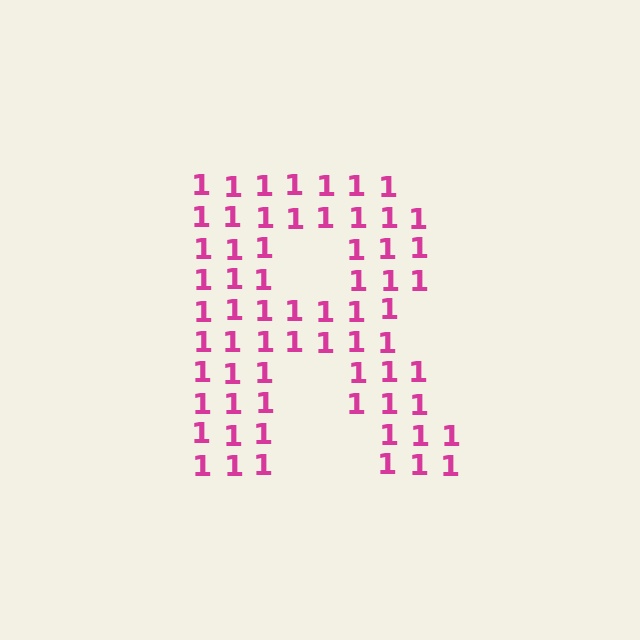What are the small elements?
The small elements are digit 1's.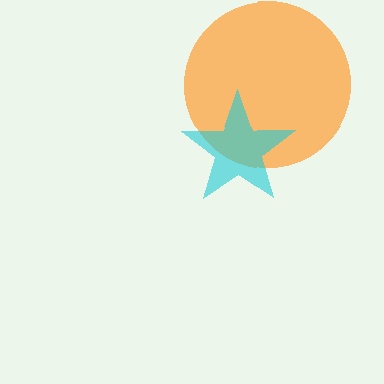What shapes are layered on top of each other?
The layered shapes are: an orange circle, a cyan star.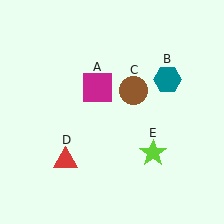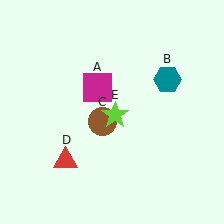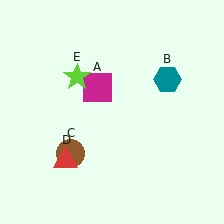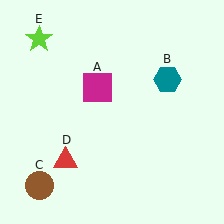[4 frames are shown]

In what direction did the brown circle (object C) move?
The brown circle (object C) moved down and to the left.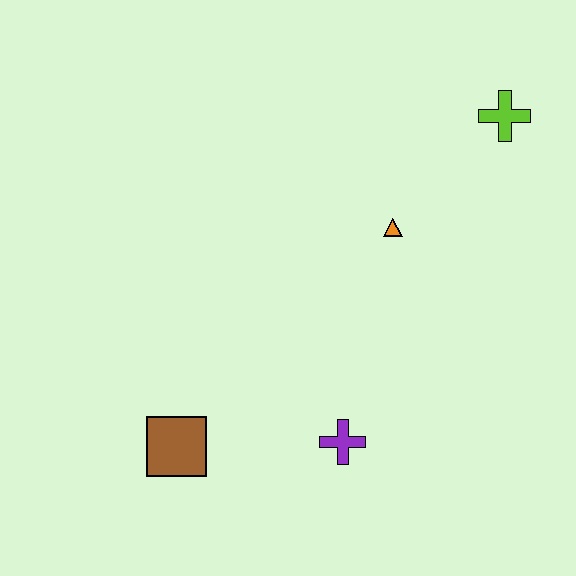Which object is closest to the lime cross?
The orange triangle is closest to the lime cross.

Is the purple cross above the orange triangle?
No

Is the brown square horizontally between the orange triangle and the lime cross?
No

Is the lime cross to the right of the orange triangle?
Yes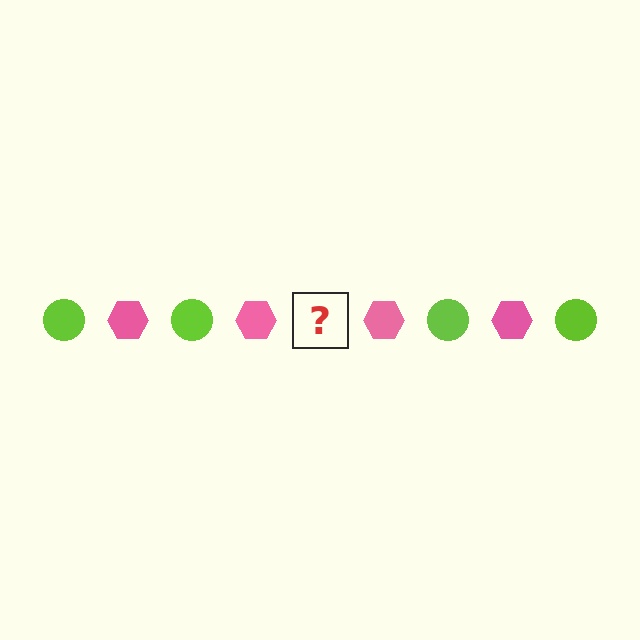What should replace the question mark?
The question mark should be replaced with a lime circle.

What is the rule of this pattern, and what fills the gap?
The rule is that the pattern alternates between lime circle and pink hexagon. The gap should be filled with a lime circle.